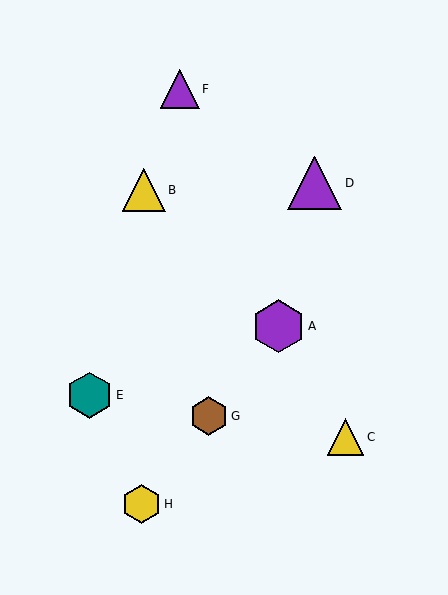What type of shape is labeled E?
Shape E is a teal hexagon.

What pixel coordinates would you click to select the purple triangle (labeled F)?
Click at (180, 89) to select the purple triangle F.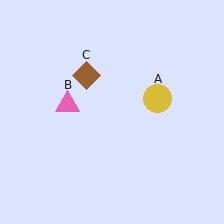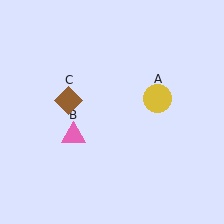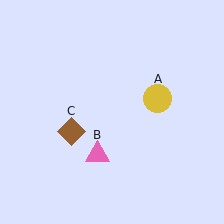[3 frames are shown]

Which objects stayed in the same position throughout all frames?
Yellow circle (object A) remained stationary.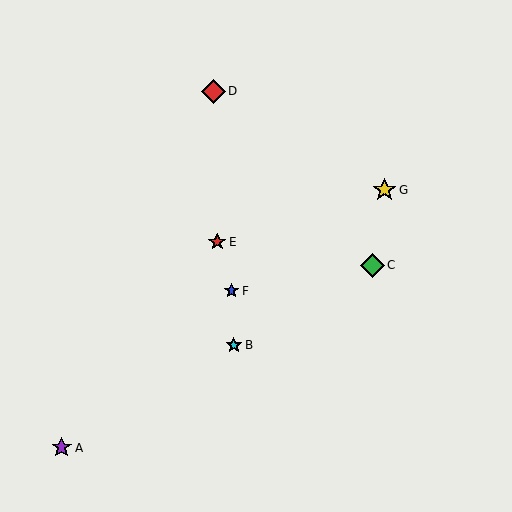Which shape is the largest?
The green diamond (labeled C) is the largest.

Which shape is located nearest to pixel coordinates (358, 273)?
The green diamond (labeled C) at (372, 265) is nearest to that location.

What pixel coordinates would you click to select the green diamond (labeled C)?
Click at (372, 265) to select the green diamond C.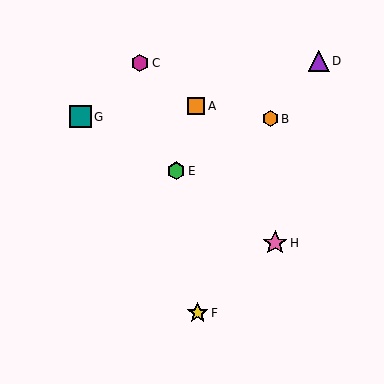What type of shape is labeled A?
Shape A is an orange square.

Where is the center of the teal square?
The center of the teal square is at (80, 117).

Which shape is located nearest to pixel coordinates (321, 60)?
The purple triangle (labeled D) at (319, 61) is nearest to that location.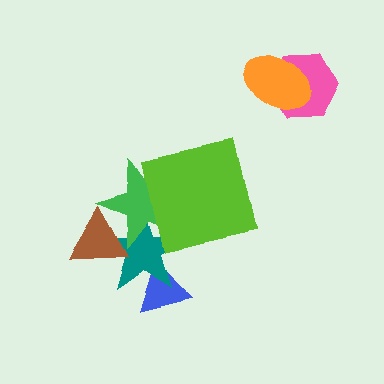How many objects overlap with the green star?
3 objects overlap with the green star.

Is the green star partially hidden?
Yes, it is partially covered by another shape.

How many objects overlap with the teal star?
4 objects overlap with the teal star.